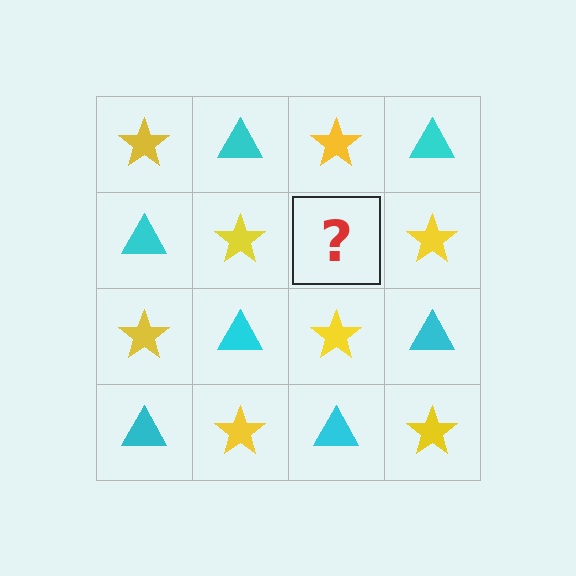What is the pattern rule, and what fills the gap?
The rule is that it alternates yellow star and cyan triangle in a checkerboard pattern. The gap should be filled with a cyan triangle.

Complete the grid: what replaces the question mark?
The question mark should be replaced with a cyan triangle.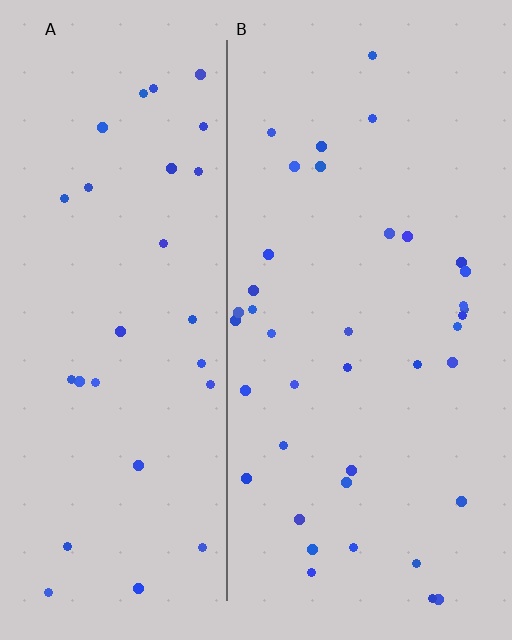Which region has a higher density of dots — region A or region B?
B (the right).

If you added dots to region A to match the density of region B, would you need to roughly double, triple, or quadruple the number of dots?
Approximately double.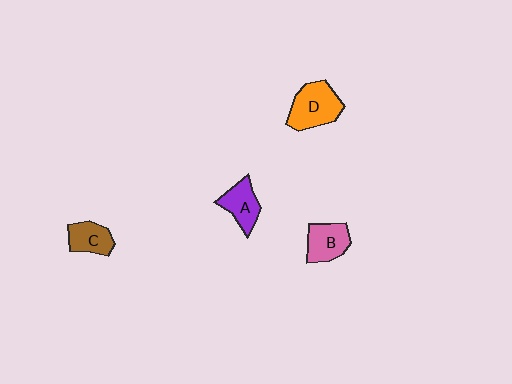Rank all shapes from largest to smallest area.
From largest to smallest: D (orange), B (pink), A (purple), C (brown).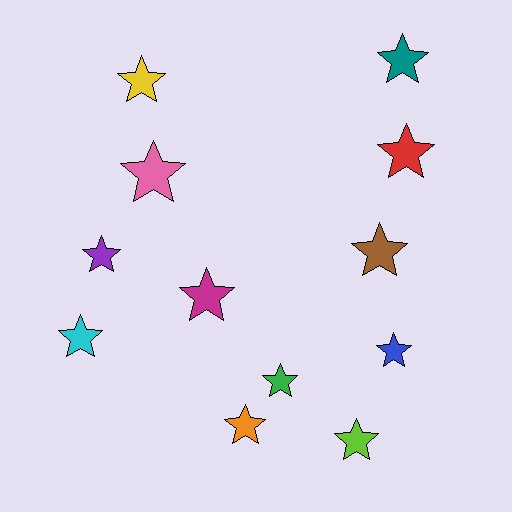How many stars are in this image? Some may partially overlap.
There are 12 stars.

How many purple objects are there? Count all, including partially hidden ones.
There is 1 purple object.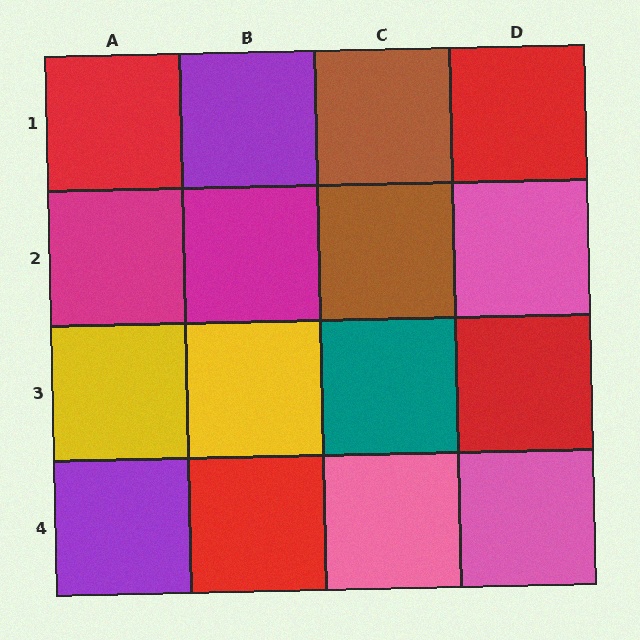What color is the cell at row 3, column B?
Yellow.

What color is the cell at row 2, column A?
Magenta.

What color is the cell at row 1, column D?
Red.